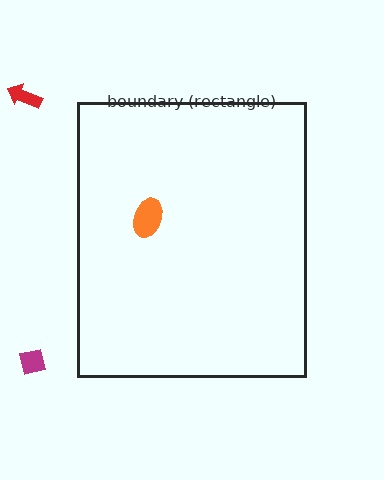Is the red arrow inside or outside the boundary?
Outside.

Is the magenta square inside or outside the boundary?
Outside.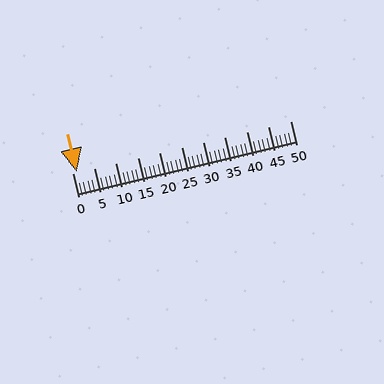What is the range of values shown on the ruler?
The ruler shows values from 0 to 50.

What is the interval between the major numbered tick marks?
The major tick marks are spaced 5 units apart.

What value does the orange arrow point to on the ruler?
The orange arrow points to approximately 1.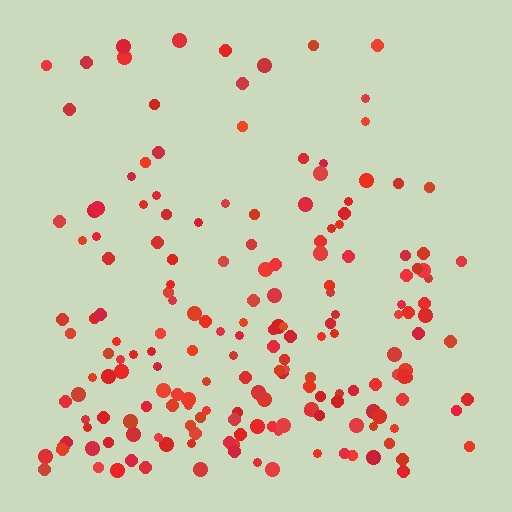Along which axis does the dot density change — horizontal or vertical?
Vertical.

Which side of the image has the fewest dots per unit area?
The top.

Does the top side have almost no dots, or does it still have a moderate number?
Still a moderate number, just noticeably fewer than the bottom.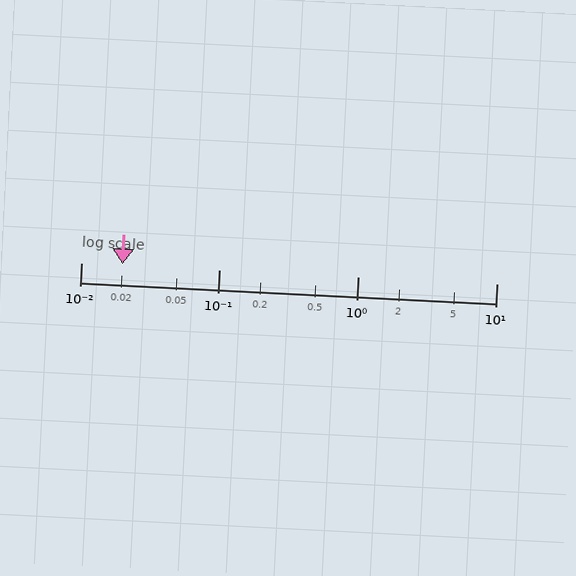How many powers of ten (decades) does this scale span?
The scale spans 3 decades, from 0.01 to 10.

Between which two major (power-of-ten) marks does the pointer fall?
The pointer is between 0.01 and 0.1.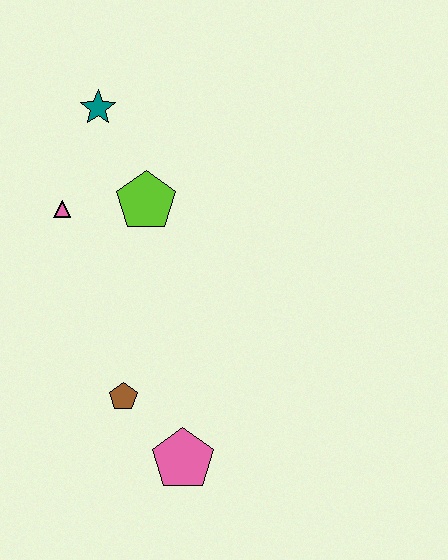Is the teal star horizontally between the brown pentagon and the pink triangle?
Yes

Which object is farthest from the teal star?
The pink pentagon is farthest from the teal star.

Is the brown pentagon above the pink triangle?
No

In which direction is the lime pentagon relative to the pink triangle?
The lime pentagon is to the right of the pink triangle.